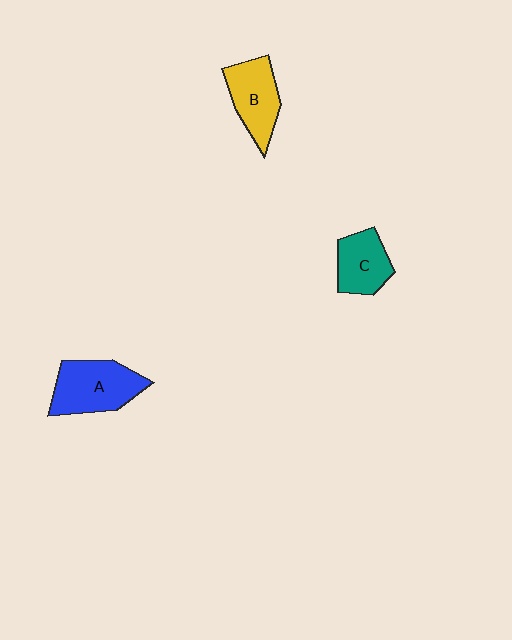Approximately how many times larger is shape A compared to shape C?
Approximately 1.4 times.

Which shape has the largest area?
Shape A (blue).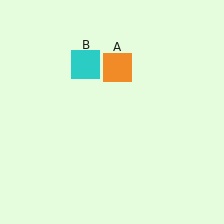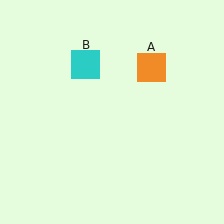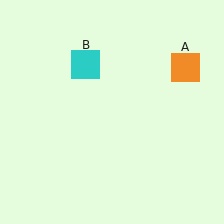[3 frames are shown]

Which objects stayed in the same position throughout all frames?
Cyan square (object B) remained stationary.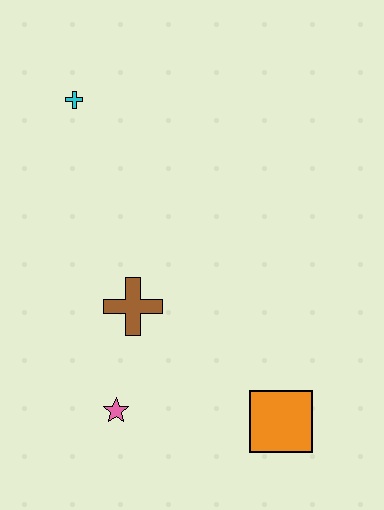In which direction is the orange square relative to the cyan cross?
The orange square is below the cyan cross.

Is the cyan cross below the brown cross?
No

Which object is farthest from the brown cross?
The cyan cross is farthest from the brown cross.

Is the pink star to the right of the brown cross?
No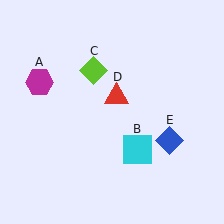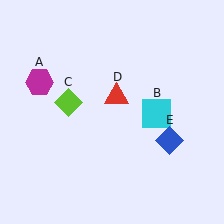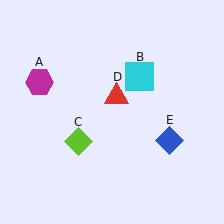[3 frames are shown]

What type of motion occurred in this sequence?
The cyan square (object B), lime diamond (object C) rotated counterclockwise around the center of the scene.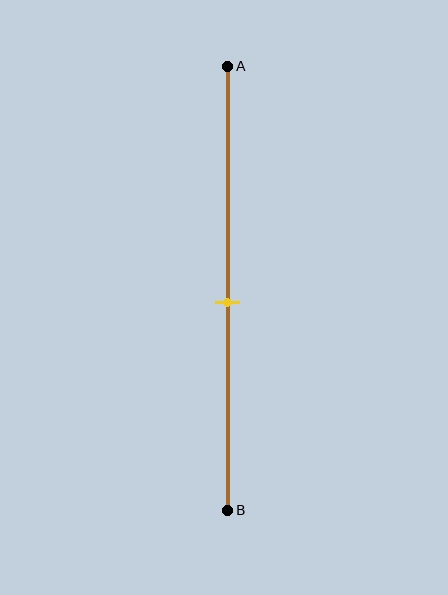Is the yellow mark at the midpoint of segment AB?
No, the mark is at about 55% from A, not at the 50% midpoint.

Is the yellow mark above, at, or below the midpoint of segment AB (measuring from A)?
The yellow mark is below the midpoint of segment AB.